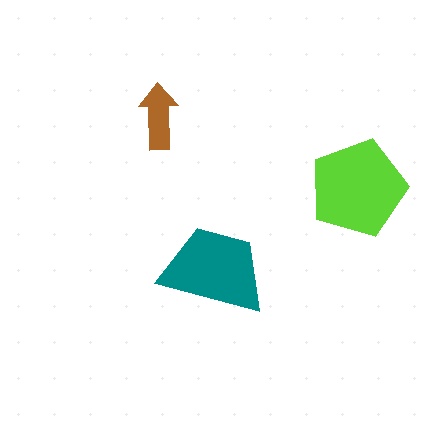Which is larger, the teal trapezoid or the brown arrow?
The teal trapezoid.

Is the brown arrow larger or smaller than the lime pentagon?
Smaller.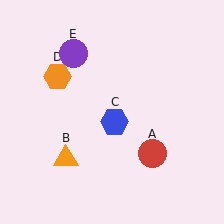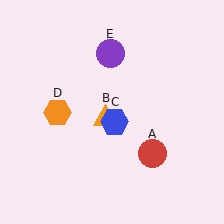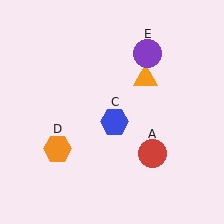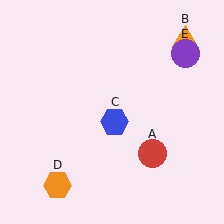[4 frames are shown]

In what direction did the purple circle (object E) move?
The purple circle (object E) moved right.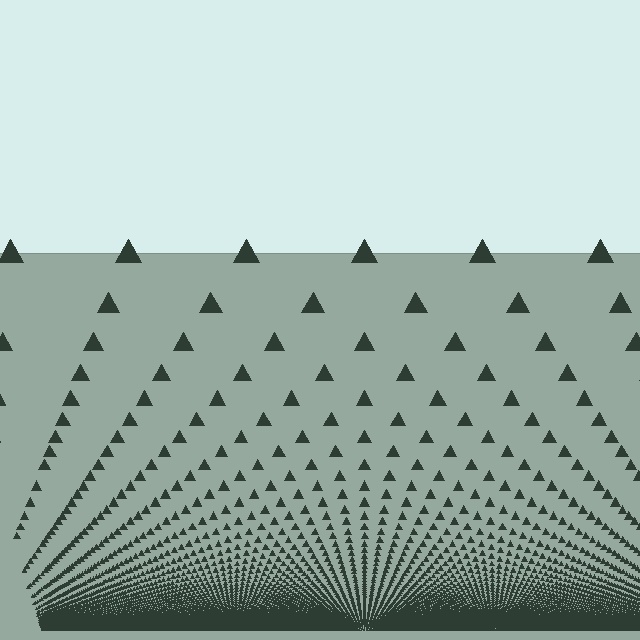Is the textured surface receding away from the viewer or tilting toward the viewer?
The surface appears to tilt toward the viewer. Texture elements get larger and sparser toward the top.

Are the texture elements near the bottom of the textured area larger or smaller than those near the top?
Smaller. The gradient is inverted — elements near the bottom are smaller and denser.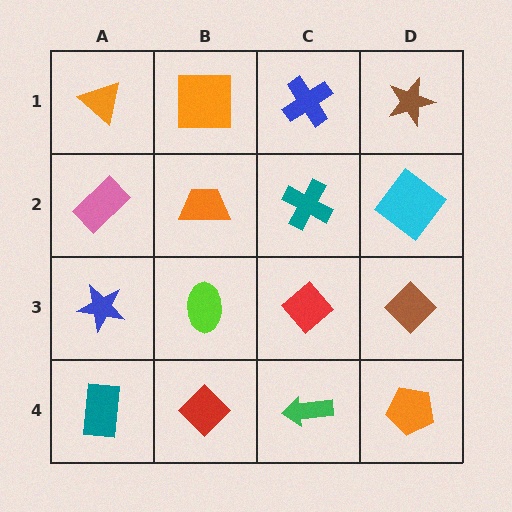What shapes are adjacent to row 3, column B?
An orange trapezoid (row 2, column B), a red diamond (row 4, column B), a blue star (row 3, column A), a red diamond (row 3, column C).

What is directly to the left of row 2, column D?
A teal cross.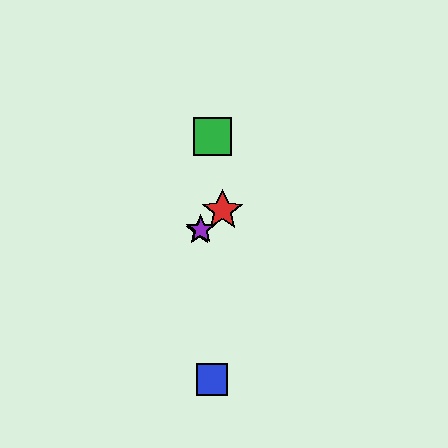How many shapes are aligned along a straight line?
3 shapes (the red star, the yellow star, the purple star) are aligned along a straight line.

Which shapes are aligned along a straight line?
The red star, the yellow star, the purple star are aligned along a straight line.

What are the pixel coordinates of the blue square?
The blue square is at (212, 380).